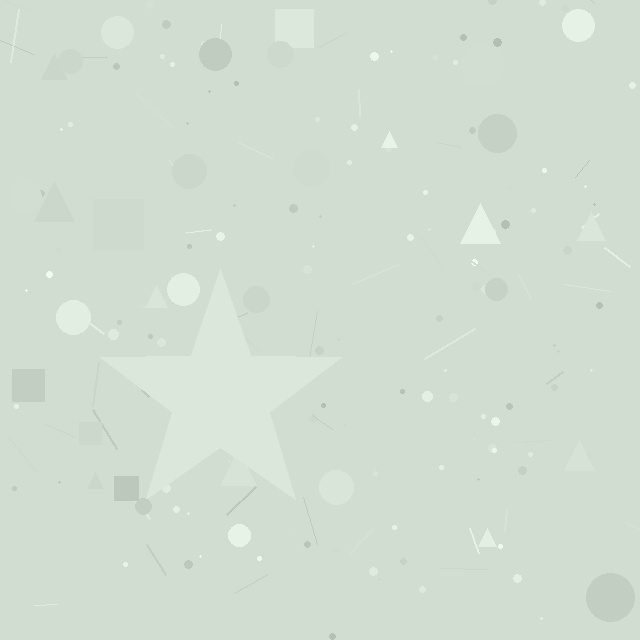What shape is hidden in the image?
A star is hidden in the image.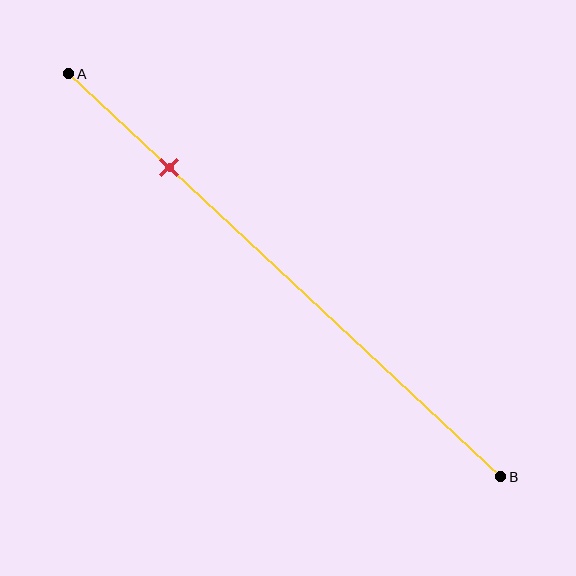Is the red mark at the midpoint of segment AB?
No, the mark is at about 25% from A, not at the 50% midpoint.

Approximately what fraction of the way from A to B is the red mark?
The red mark is approximately 25% of the way from A to B.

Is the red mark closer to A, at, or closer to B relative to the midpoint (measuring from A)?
The red mark is closer to point A than the midpoint of segment AB.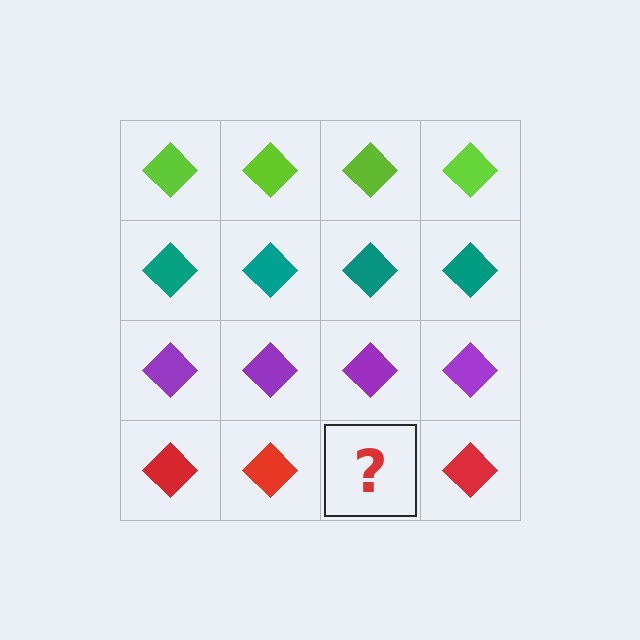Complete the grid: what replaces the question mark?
The question mark should be replaced with a red diamond.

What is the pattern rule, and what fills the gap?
The rule is that each row has a consistent color. The gap should be filled with a red diamond.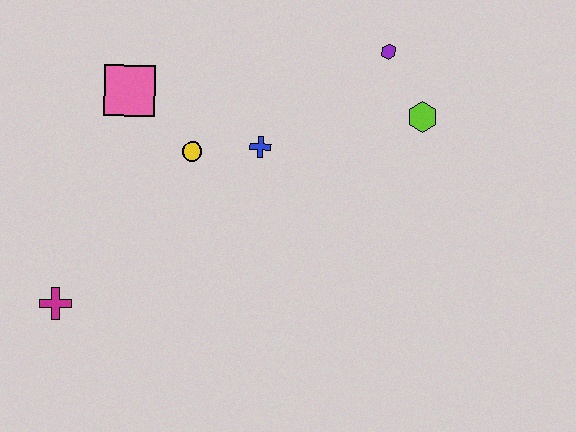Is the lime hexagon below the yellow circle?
No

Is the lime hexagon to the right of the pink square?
Yes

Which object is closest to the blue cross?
The yellow circle is closest to the blue cross.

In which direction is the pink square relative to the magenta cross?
The pink square is above the magenta cross.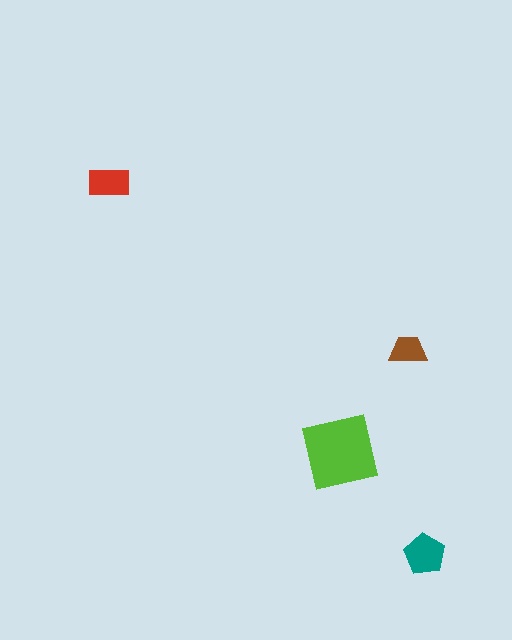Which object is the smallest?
The brown trapezoid.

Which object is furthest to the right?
The teal pentagon is rightmost.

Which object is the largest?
The lime square.